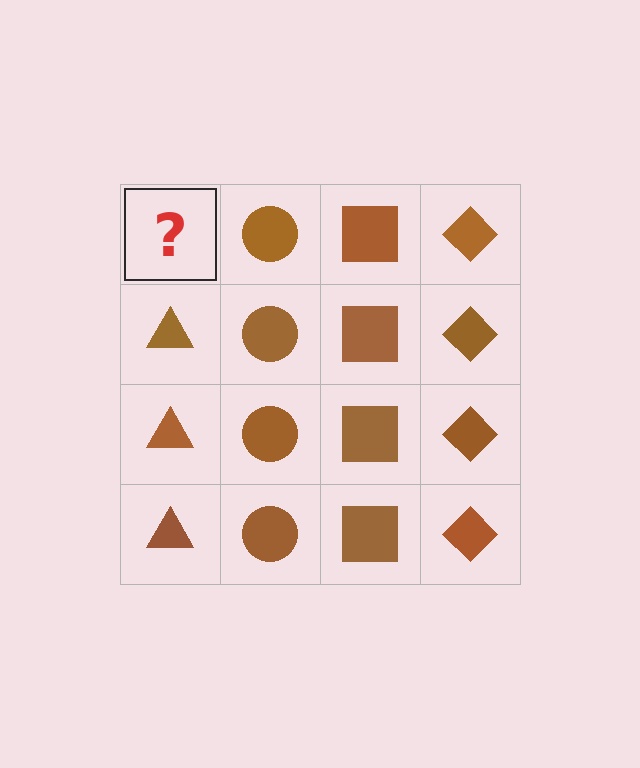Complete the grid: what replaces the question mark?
The question mark should be replaced with a brown triangle.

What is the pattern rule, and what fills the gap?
The rule is that each column has a consistent shape. The gap should be filled with a brown triangle.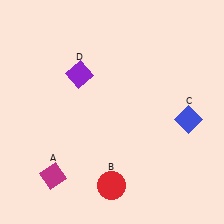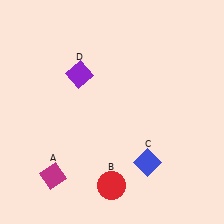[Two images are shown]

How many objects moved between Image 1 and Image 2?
1 object moved between the two images.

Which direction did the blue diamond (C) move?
The blue diamond (C) moved down.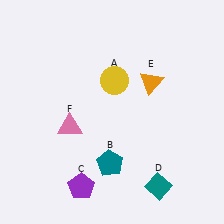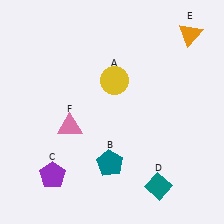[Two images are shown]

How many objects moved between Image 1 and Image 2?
2 objects moved between the two images.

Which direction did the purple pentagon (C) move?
The purple pentagon (C) moved left.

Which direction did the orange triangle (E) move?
The orange triangle (E) moved up.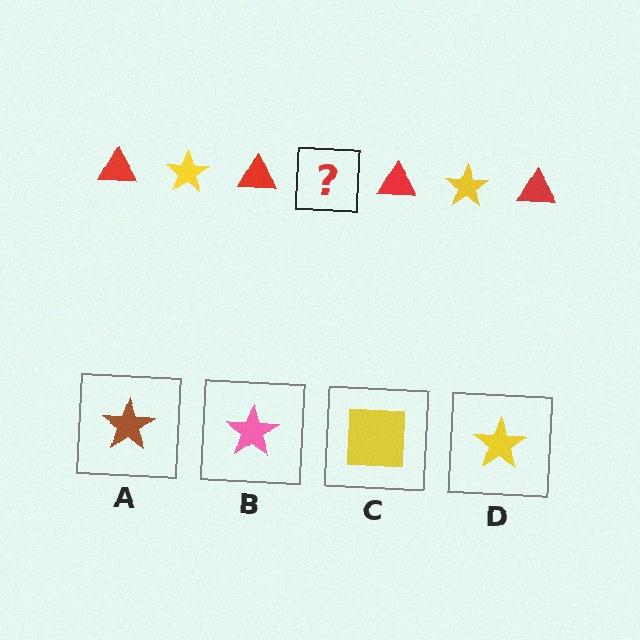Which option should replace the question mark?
Option D.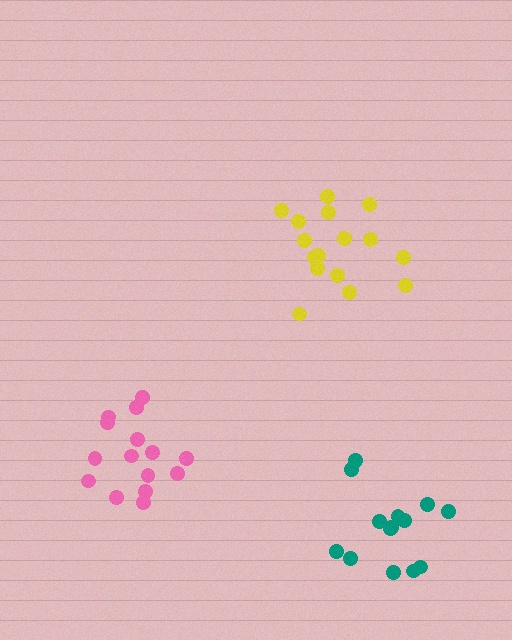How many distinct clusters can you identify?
There are 3 distinct clusters.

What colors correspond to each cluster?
The clusters are colored: teal, yellow, pink.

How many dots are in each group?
Group 1: 14 dots, Group 2: 16 dots, Group 3: 15 dots (45 total).